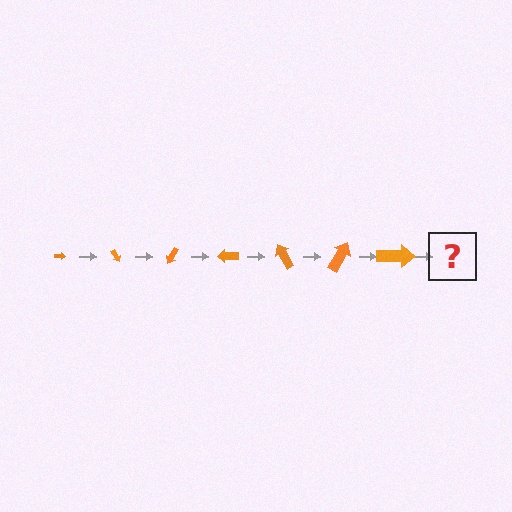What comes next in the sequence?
The next element should be an arrow, larger than the previous one and rotated 420 degrees from the start.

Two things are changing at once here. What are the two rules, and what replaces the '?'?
The two rules are that the arrow grows larger each step and it rotates 60 degrees each step. The '?' should be an arrow, larger than the previous one and rotated 420 degrees from the start.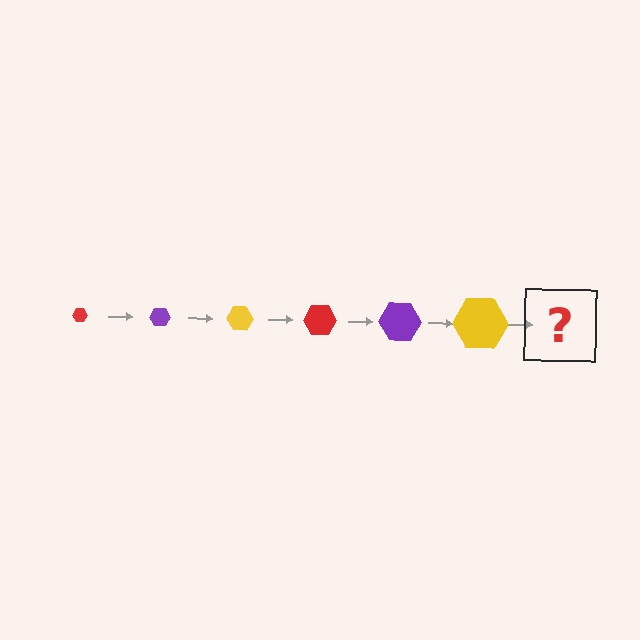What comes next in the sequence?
The next element should be a red hexagon, larger than the previous one.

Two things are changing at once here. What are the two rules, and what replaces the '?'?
The two rules are that the hexagon grows larger each step and the color cycles through red, purple, and yellow. The '?' should be a red hexagon, larger than the previous one.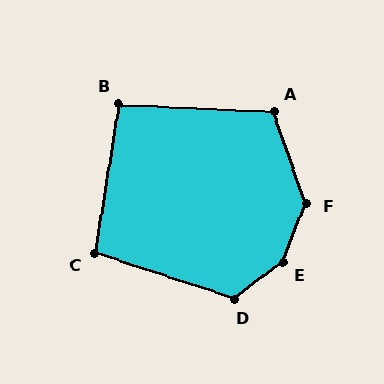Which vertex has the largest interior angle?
E, at approximately 149 degrees.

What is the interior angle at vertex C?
Approximately 99 degrees (obtuse).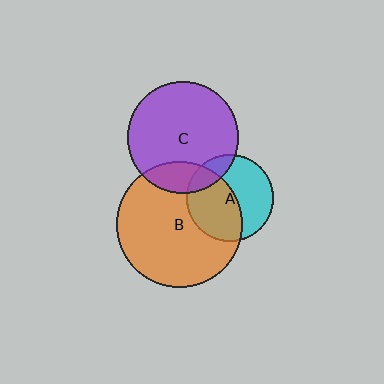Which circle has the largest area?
Circle B (orange).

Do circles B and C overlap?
Yes.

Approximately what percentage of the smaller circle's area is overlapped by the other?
Approximately 20%.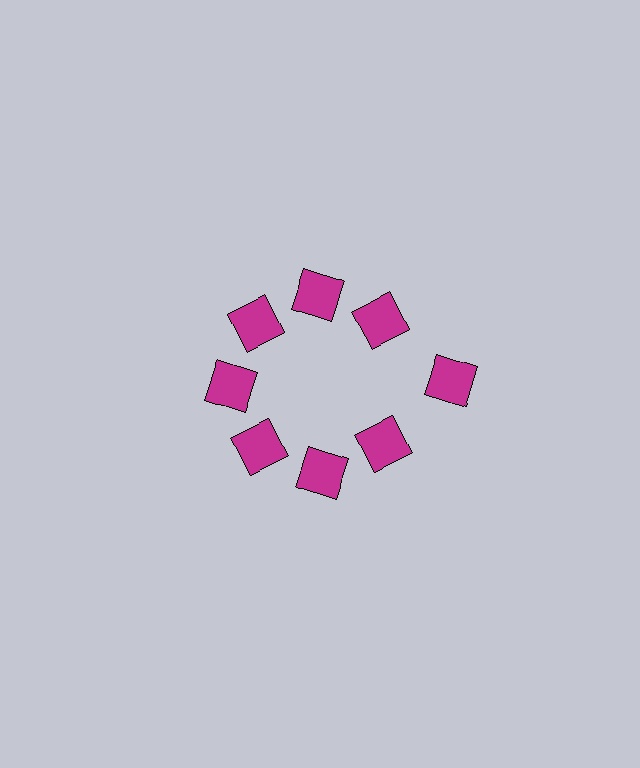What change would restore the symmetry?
The symmetry would be restored by moving it inward, back onto the ring so that all 8 squares sit at equal angles and equal distance from the center.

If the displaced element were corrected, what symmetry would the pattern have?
It would have 8-fold rotational symmetry — the pattern would map onto itself every 45 degrees.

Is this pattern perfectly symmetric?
No. The 8 magenta squares are arranged in a ring, but one element near the 3 o'clock position is pushed outward from the center, breaking the 8-fold rotational symmetry.